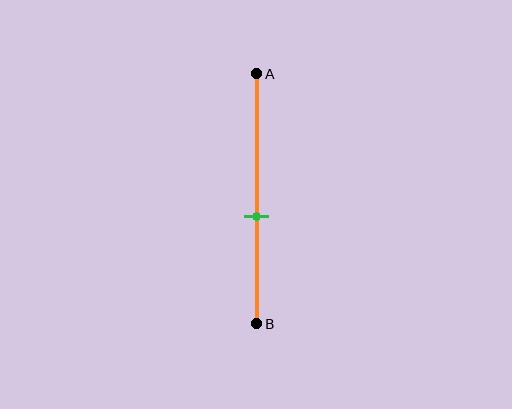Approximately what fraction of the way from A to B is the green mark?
The green mark is approximately 55% of the way from A to B.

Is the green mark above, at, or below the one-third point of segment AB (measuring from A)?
The green mark is below the one-third point of segment AB.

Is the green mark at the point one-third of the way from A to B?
No, the mark is at about 55% from A, not at the 33% one-third point.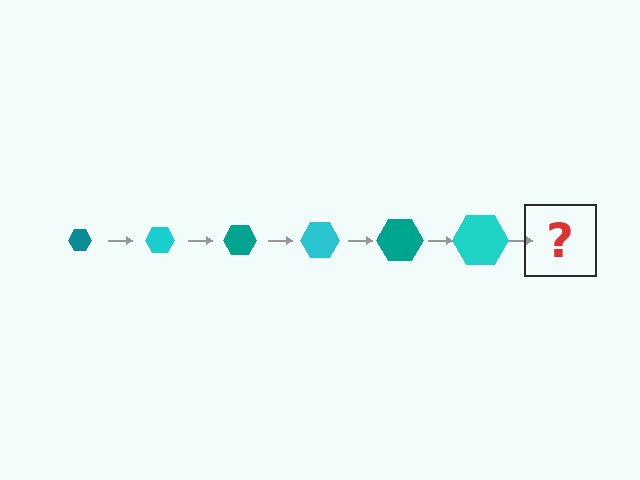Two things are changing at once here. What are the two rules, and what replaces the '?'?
The two rules are that the hexagon grows larger each step and the color cycles through teal and cyan. The '?' should be a teal hexagon, larger than the previous one.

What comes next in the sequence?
The next element should be a teal hexagon, larger than the previous one.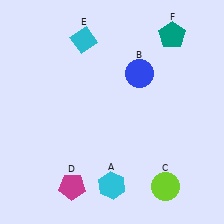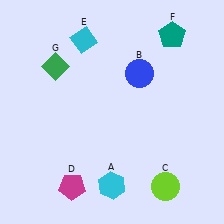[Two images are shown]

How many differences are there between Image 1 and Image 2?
There is 1 difference between the two images.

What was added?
A green diamond (G) was added in Image 2.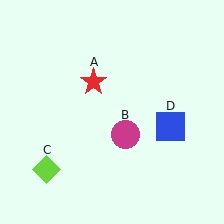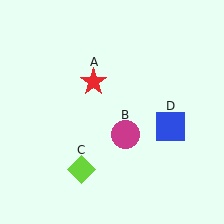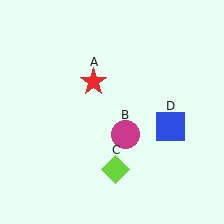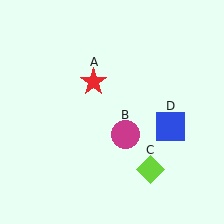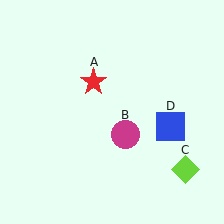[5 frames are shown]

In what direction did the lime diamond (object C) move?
The lime diamond (object C) moved right.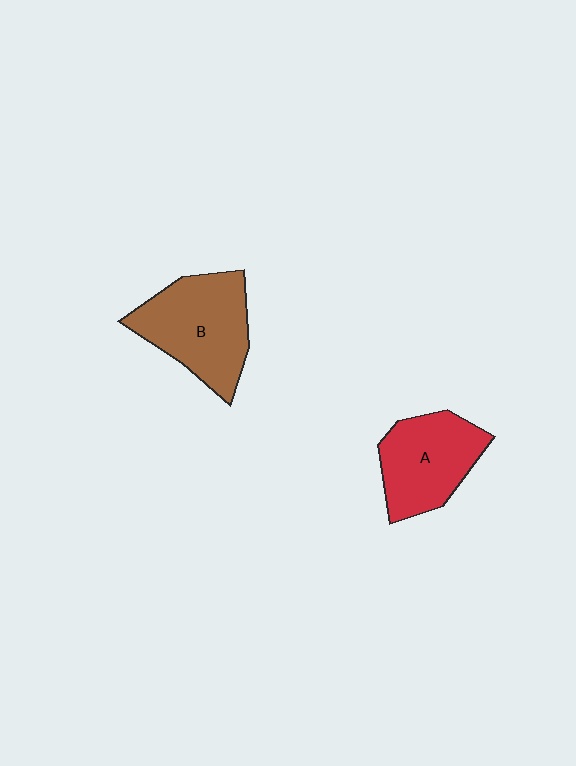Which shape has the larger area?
Shape B (brown).